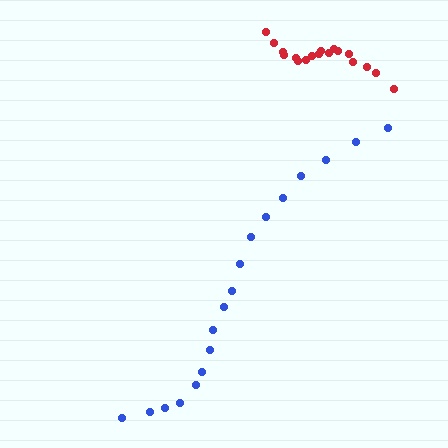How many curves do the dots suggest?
There are 2 distinct paths.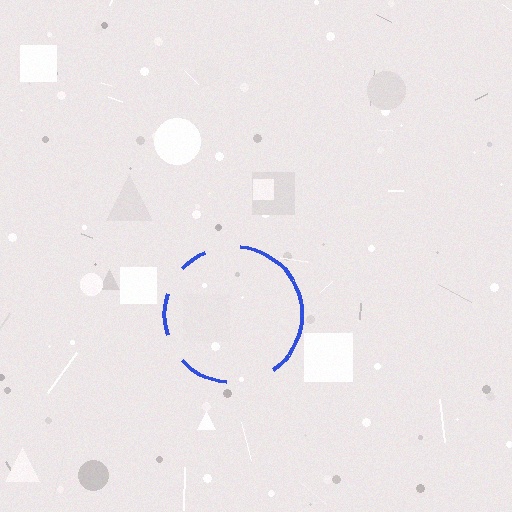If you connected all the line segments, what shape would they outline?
They would outline a circle.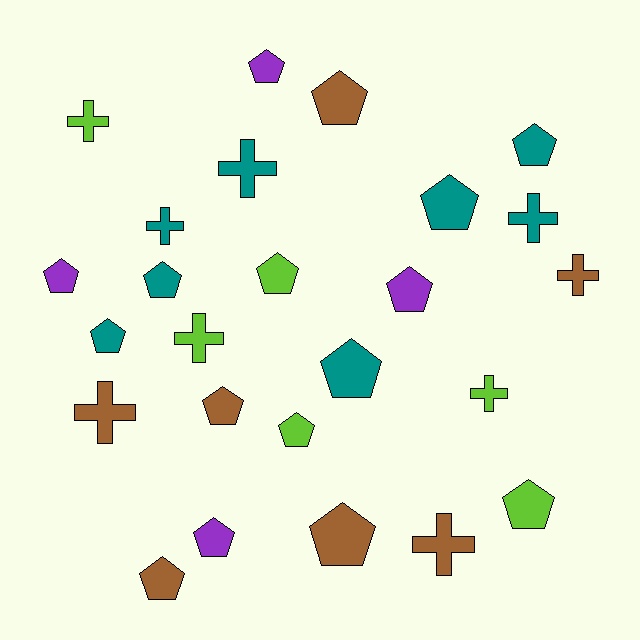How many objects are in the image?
There are 25 objects.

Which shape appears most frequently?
Pentagon, with 16 objects.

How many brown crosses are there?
There are 3 brown crosses.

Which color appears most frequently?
Teal, with 8 objects.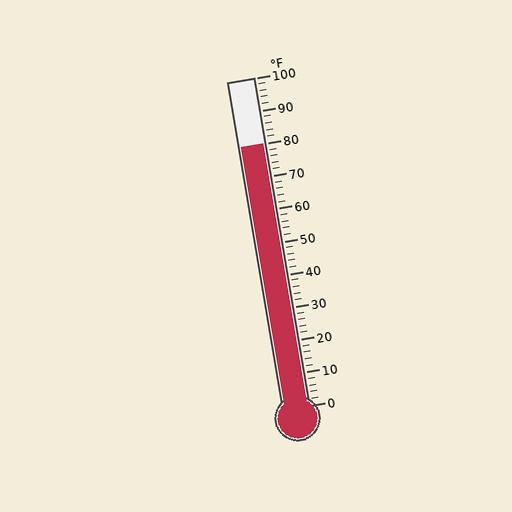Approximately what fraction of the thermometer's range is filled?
The thermometer is filled to approximately 80% of its range.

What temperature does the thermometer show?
The thermometer shows approximately 80°F.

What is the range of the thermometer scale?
The thermometer scale ranges from 0°F to 100°F.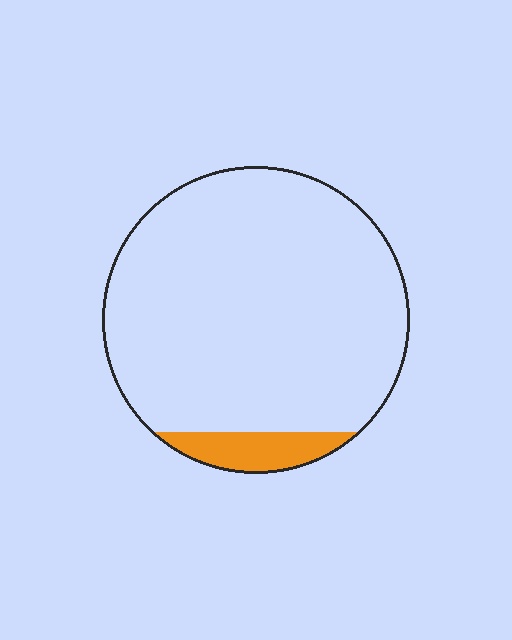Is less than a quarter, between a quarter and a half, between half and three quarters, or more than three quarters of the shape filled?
Less than a quarter.